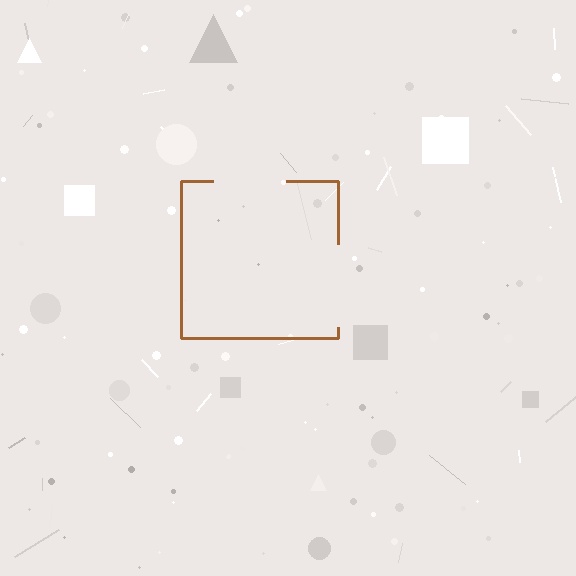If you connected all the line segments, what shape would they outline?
They would outline a square.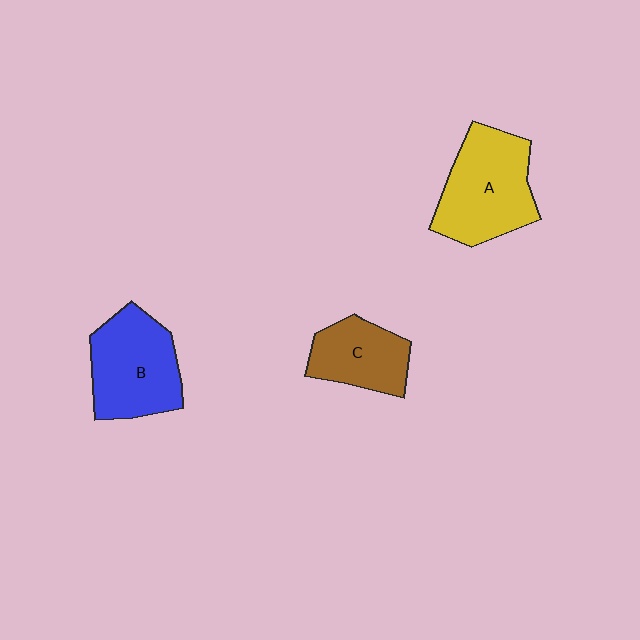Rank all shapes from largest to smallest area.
From largest to smallest: A (yellow), B (blue), C (brown).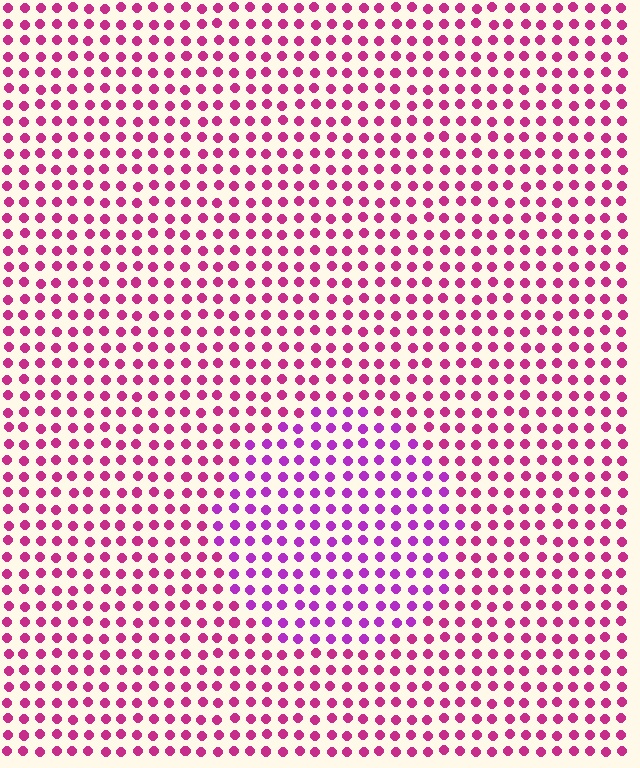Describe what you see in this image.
The image is filled with small magenta elements in a uniform arrangement. A circle-shaped region is visible where the elements are tinted to a slightly different hue, forming a subtle color boundary.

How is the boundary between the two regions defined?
The boundary is defined purely by a slight shift in hue (about 31 degrees). Spacing, size, and orientation are identical on both sides.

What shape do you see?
I see a circle.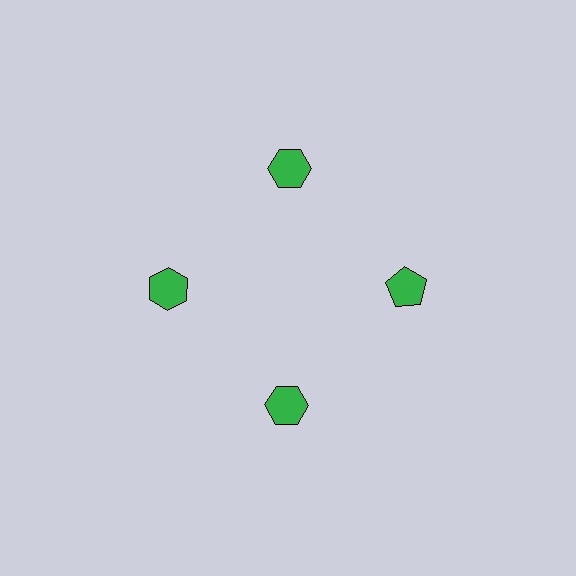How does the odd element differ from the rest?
It has a different shape: pentagon instead of hexagon.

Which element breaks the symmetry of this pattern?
The green pentagon at roughly the 3 o'clock position breaks the symmetry. All other shapes are green hexagons.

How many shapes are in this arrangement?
There are 4 shapes arranged in a ring pattern.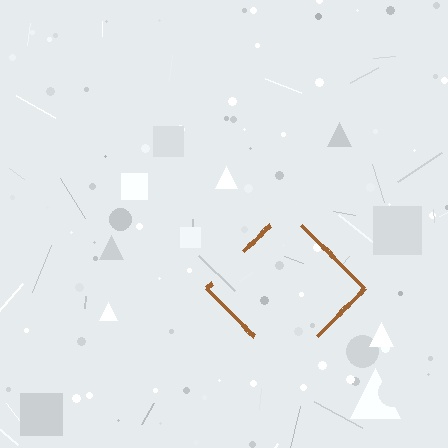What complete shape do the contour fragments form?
The contour fragments form a diamond.